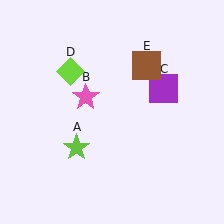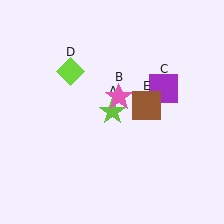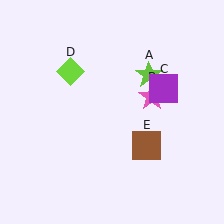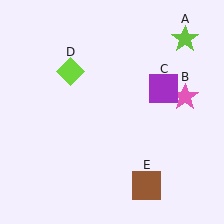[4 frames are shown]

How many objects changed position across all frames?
3 objects changed position: lime star (object A), pink star (object B), brown square (object E).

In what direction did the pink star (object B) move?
The pink star (object B) moved right.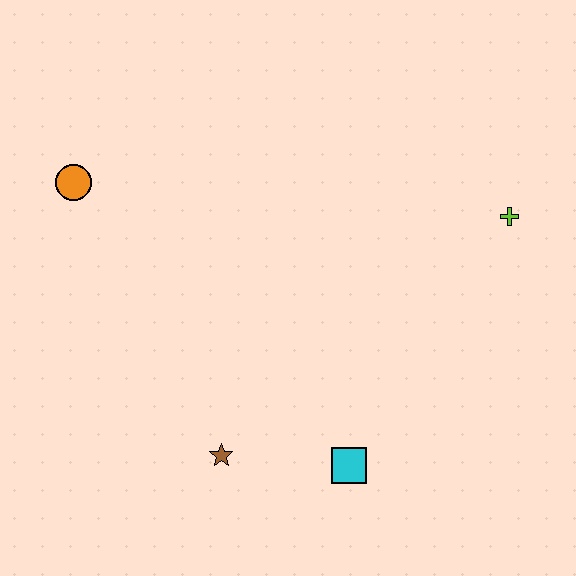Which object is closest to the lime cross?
The cyan square is closest to the lime cross.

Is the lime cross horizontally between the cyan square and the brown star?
No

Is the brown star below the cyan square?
No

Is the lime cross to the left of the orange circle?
No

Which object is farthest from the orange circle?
The lime cross is farthest from the orange circle.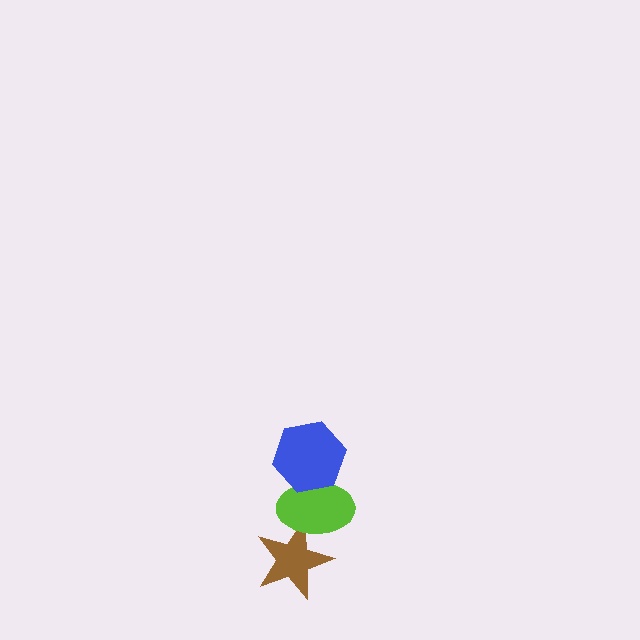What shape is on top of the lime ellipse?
The blue hexagon is on top of the lime ellipse.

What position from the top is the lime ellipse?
The lime ellipse is 2nd from the top.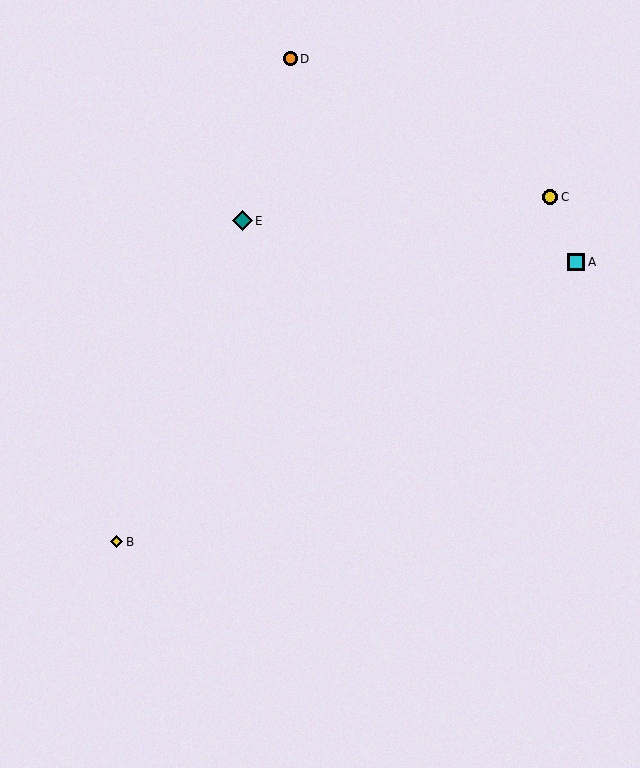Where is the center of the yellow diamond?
The center of the yellow diamond is at (117, 542).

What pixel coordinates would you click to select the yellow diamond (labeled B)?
Click at (117, 542) to select the yellow diamond B.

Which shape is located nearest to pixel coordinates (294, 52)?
The orange circle (labeled D) at (290, 59) is nearest to that location.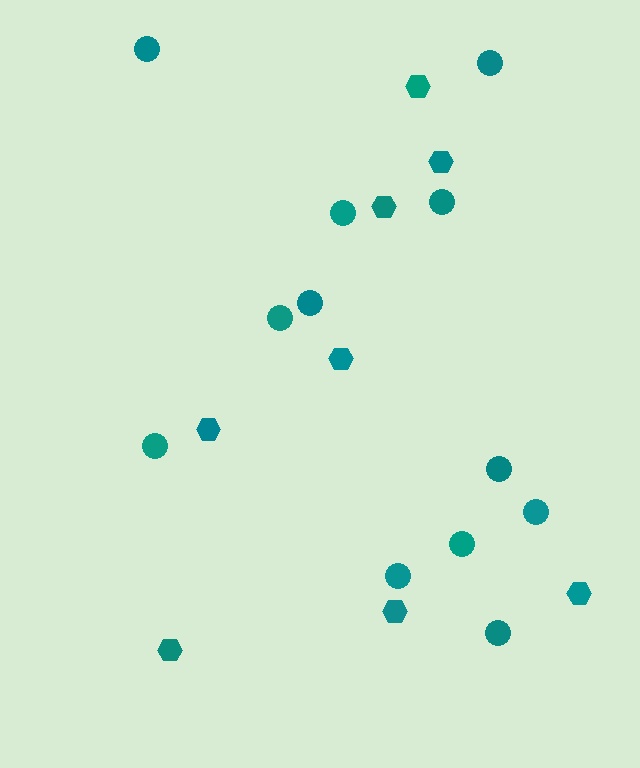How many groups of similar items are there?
There are 2 groups: one group of circles (12) and one group of hexagons (8).